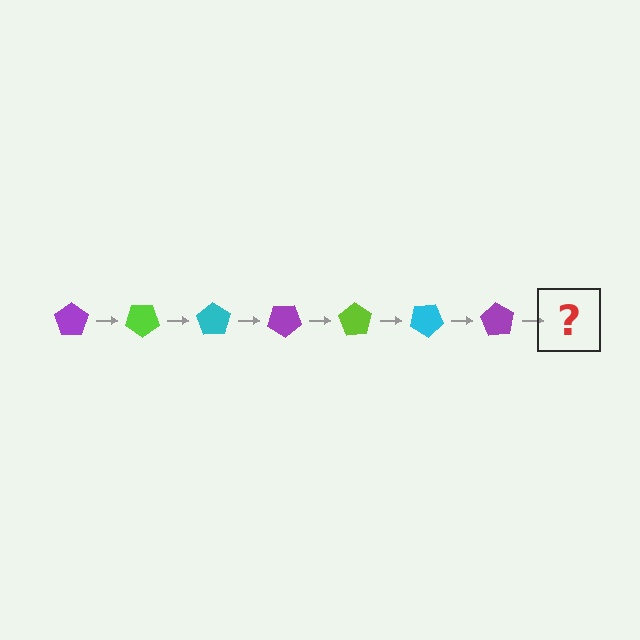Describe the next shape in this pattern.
It should be a lime pentagon, rotated 245 degrees from the start.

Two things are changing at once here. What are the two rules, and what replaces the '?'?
The two rules are that it rotates 35 degrees each step and the color cycles through purple, lime, and cyan. The '?' should be a lime pentagon, rotated 245 degrees from the start.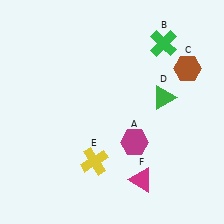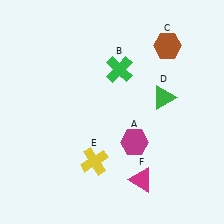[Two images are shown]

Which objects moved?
The objects that moved are: the green cross (B), the brown hexagon (C).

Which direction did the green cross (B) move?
The green cross (B) moved left.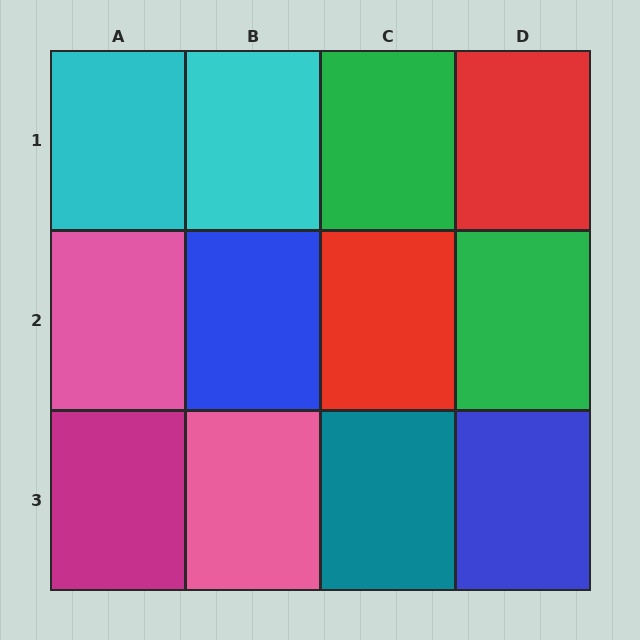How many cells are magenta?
1 cell is magenta.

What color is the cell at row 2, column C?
Red.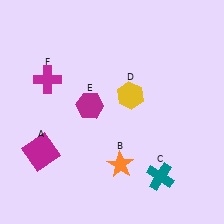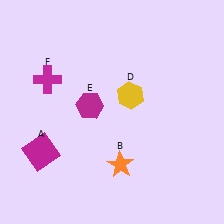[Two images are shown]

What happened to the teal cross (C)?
The teal cross (C) was removed in Image 2. It was in the bottom-right area of Image 1.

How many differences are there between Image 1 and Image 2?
There is 1 difference between the two images.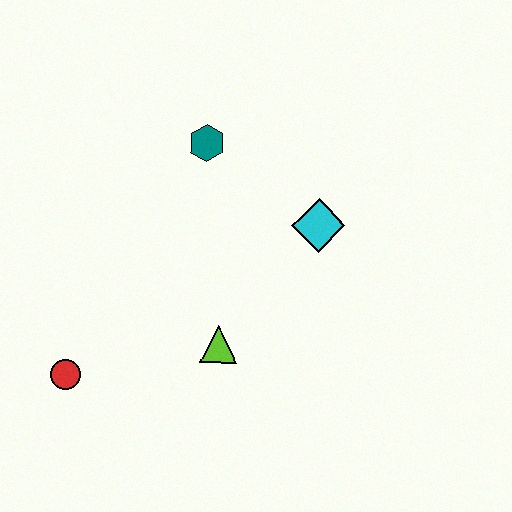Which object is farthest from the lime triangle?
The teal hexagon is farthest from the lime triangle.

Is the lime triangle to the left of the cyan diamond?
Yes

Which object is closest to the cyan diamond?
The teal hexagon is closest to the cyan diamond.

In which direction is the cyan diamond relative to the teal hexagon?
The cyan diamond is to the right of the teal hexagon.